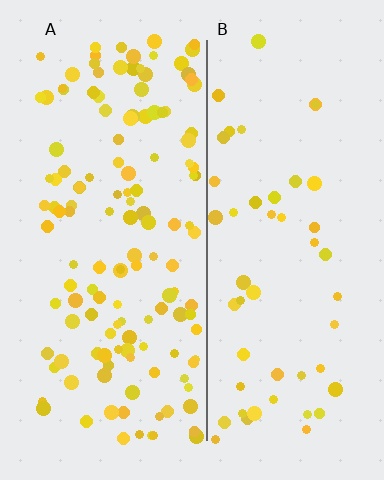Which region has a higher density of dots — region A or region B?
A (the left).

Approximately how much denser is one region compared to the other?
Approximately 2.7× — region A over region B.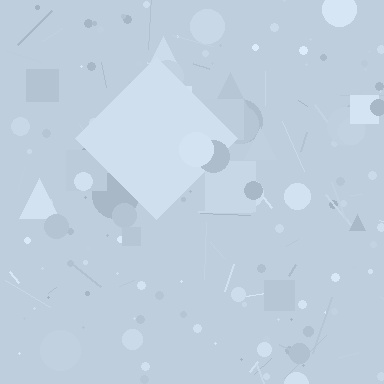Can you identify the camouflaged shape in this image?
The camouflaged shape is a diamond.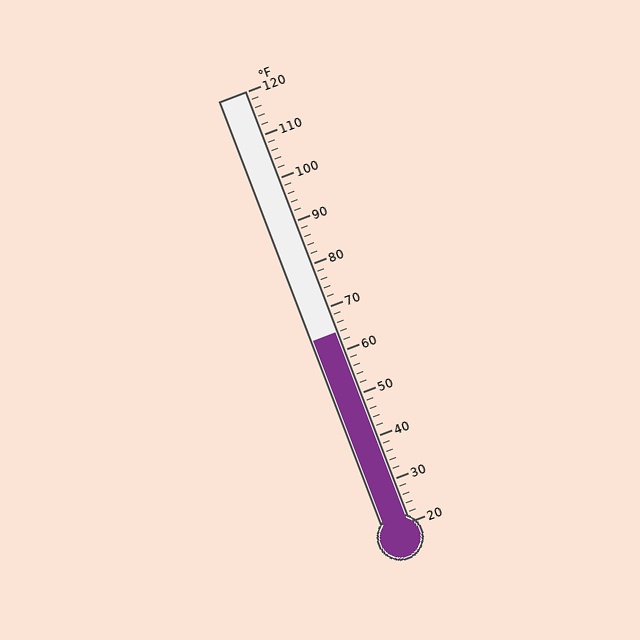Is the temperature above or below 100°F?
The temperature is below 100°F.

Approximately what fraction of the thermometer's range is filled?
The thermometer is filled to approximately 45% of its range.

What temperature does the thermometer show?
The thermometer shows approximately 64°F.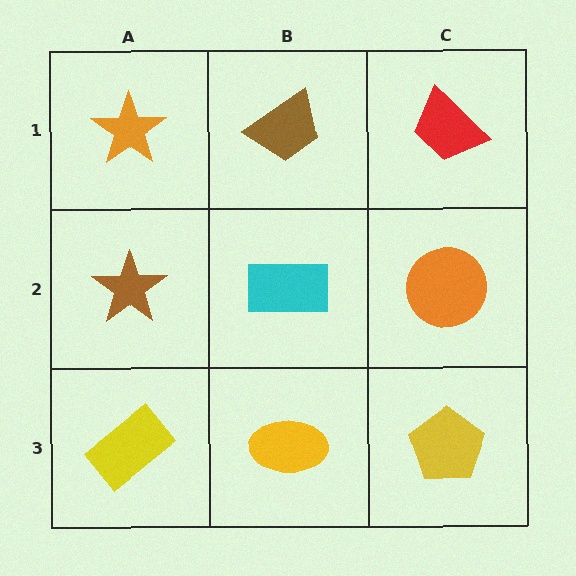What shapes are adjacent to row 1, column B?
A cyan rectangle (row 2, column B), an orange star (row 1, column A), a red trapezoid (row 1, column C).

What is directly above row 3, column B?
A cyan rectangle.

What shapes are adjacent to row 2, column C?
A red trapezoid (row 1, column C), a yellow pentagon (row 3, column C), a cyan rectangle (row 2, column B).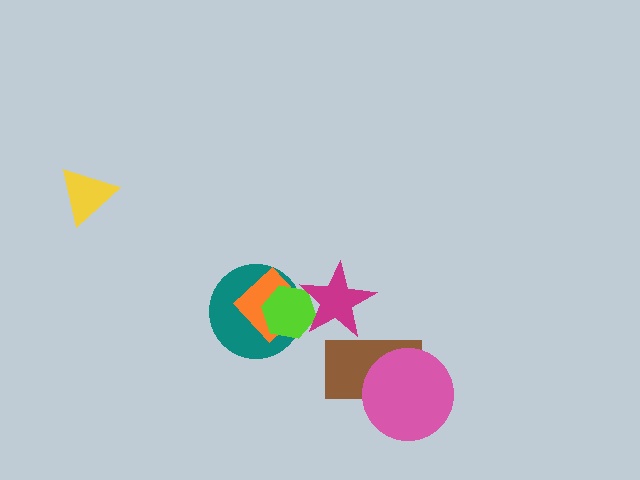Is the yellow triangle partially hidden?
No, no other shape covers it.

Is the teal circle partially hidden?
Yes, it is partially covered by another shape.